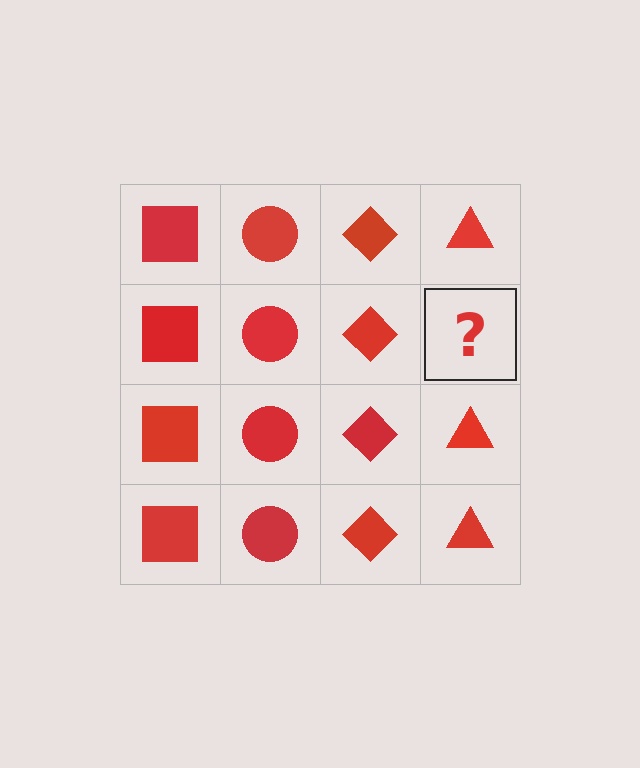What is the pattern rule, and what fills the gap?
The rule is that each column has a consistent shape. The gap should be filled with a red triangle.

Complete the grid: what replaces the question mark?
The question mark should be replaced with a red triangle.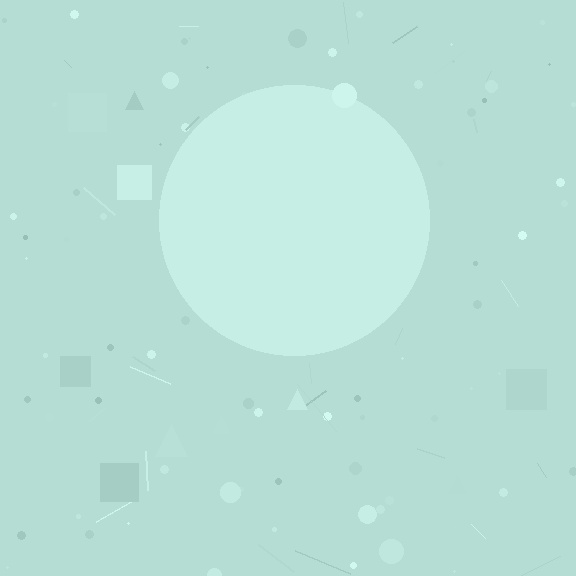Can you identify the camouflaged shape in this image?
The camouflaged shape is a circle.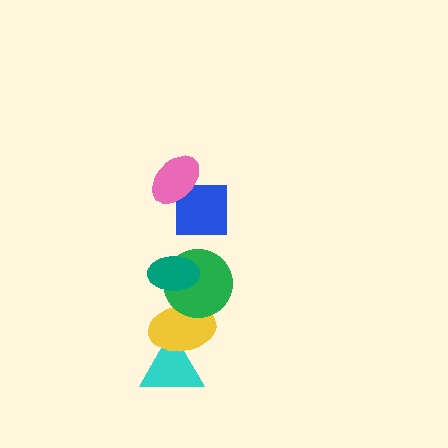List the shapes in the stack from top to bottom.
From top to bottom: the pink ellipse, the blue square, the teal ellipse, the green circle, the yellow ellipse, the cyan triangle.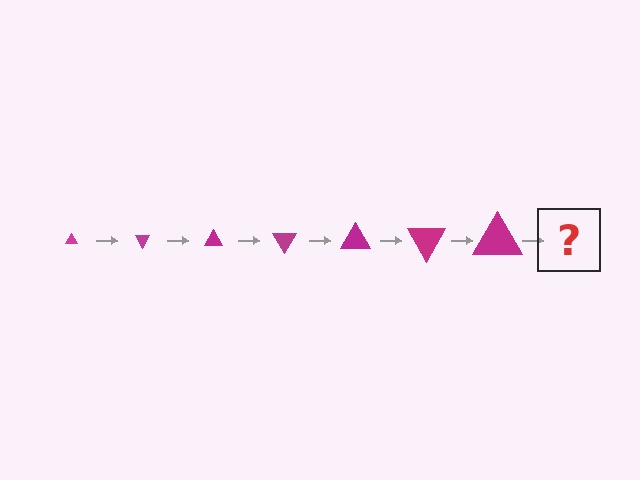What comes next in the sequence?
The next element should be a triangle, larger than the previous one and rotated 420 degrees from the start.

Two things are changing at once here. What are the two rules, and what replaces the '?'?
The two rules are that the triangle grows larger each step and it rotates 60 degrees each step. The '?' should be a triangle, larger than the previous one and rotated 420 degrees from the start.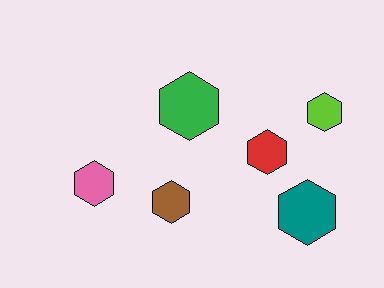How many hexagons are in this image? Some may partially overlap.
There are 6 hexagons.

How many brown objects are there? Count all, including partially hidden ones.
There is 1 brown object.